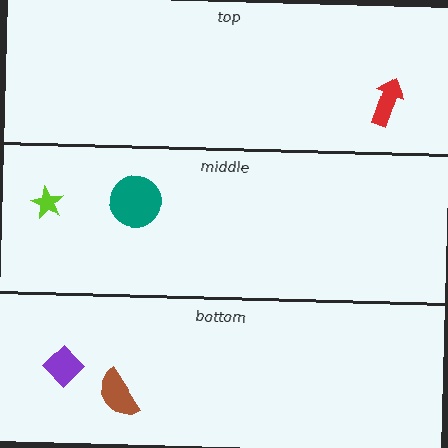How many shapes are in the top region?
1.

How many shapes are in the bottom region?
2.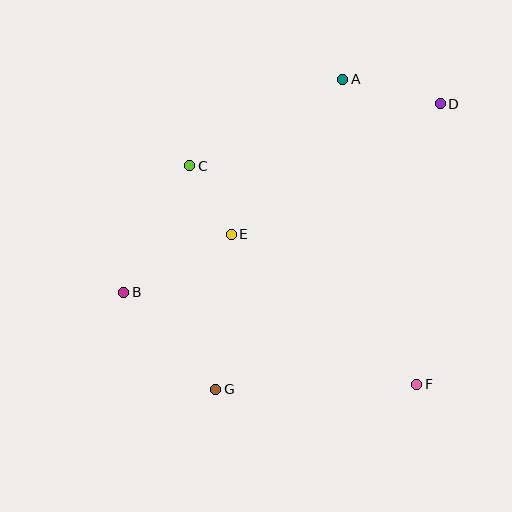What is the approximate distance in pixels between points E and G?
The distance between E and G is approximately 156 pixels.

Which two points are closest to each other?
Points C and E are closest to each other.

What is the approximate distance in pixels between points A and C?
The distance between A and C is approximately 175 pixels.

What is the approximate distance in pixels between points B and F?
The distance between B and F is approximately 307 pixels.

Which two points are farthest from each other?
Points B and D are farthest from each other.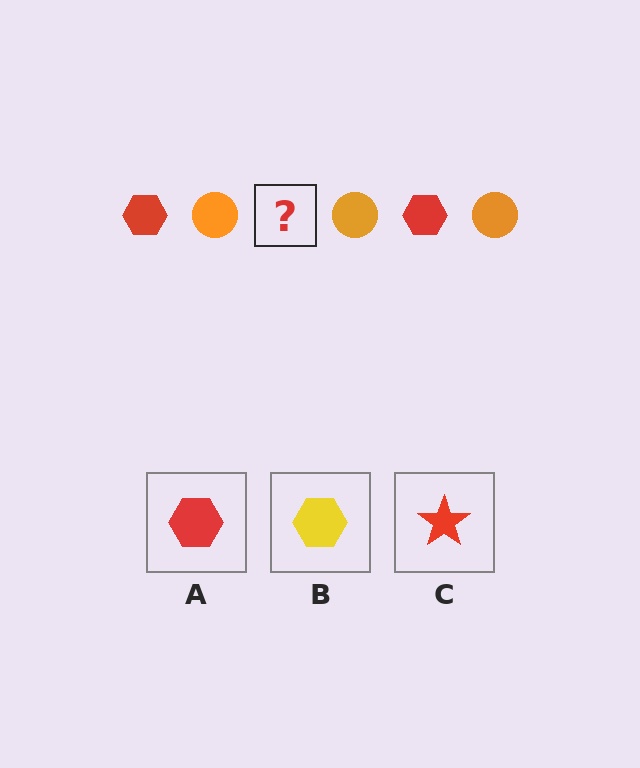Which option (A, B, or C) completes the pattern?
A.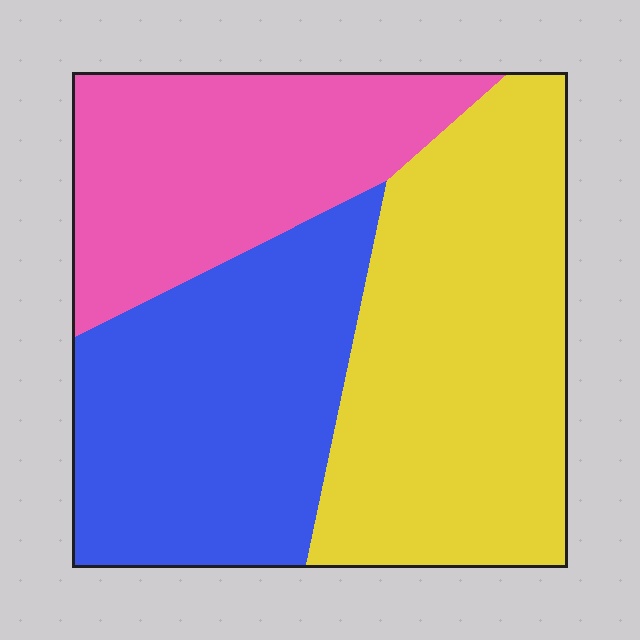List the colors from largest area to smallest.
From largest to smallest: yellow, blue, pink.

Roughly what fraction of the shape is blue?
Blue takes up between a sixth and a third of the shape.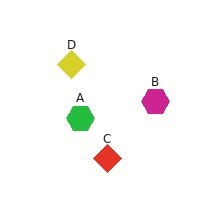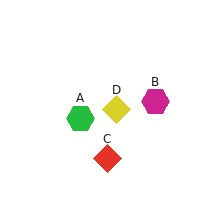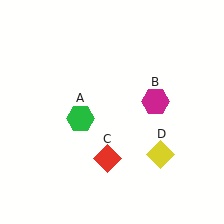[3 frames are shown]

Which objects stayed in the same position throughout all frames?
Green hexagon (object A) and magenta hexagon (object B) and red diamond (object C) remained stationary.